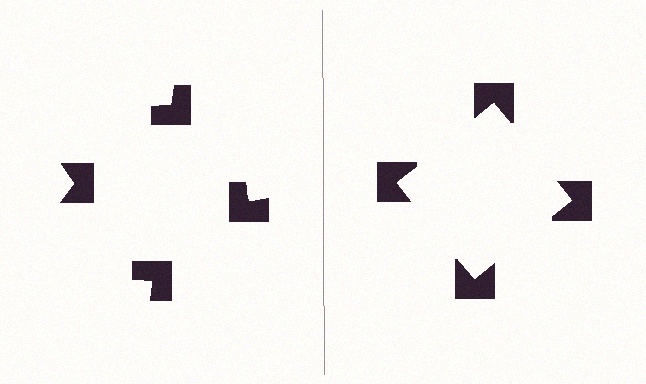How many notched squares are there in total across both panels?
8 — 4 on each side.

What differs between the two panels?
The notched squares are positioned identically on both sides; only the wedge orientations differ. On the right they align to a square; on the left they are misaligned.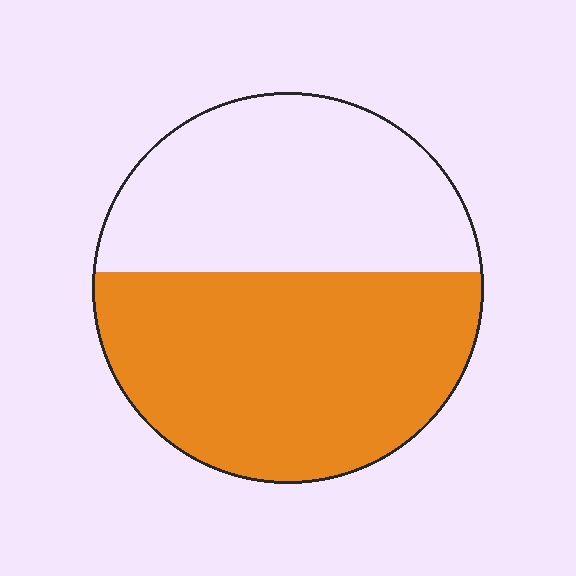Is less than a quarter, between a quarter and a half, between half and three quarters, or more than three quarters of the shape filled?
Between half and three quarters.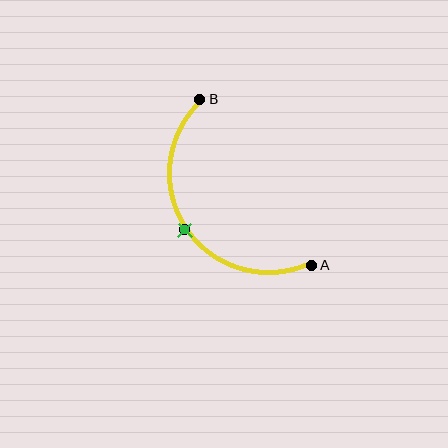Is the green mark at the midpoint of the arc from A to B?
Yes. The green mark lies on the arc at equal arc-length from both A and B — it is the arc midpoint.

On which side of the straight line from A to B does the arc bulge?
The arc bulges below and to the left of the straight line connecting A and B.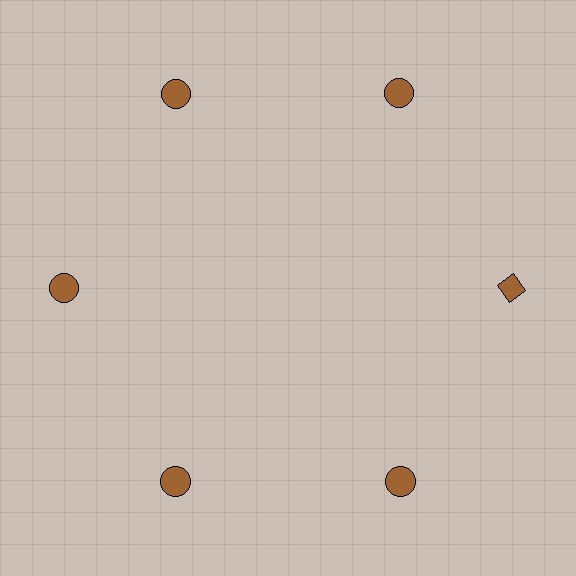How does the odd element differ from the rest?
It has a different shape: diamond instead of circle.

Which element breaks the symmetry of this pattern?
The brown diamond at roughly the 3 o'clock position breaks the symmetry. All other shapes are brown circles.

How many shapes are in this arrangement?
There are 6 shapes arranged in a ring pattern.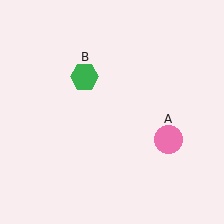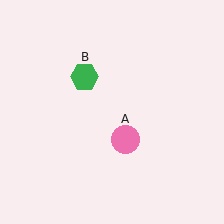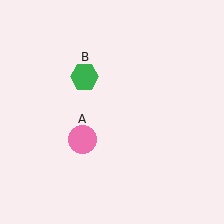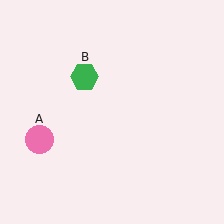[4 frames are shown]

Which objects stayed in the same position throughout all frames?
Green hexagon (object B) remained stationary.